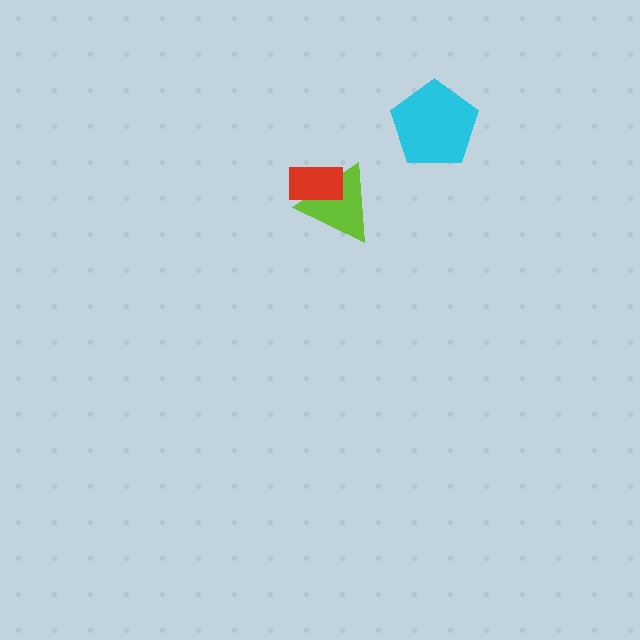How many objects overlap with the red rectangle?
1 object overlaps with the red rectangle.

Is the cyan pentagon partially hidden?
No, no other shape covers it.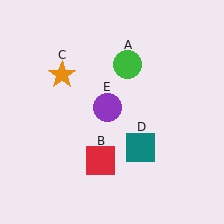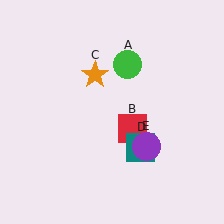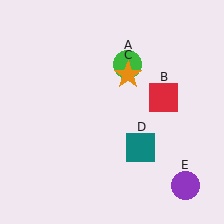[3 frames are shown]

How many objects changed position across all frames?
3 objects changed position: red square (object B), orange star (object C), purple circle (object E).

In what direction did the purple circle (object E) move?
The purple circle (object E) moved down and to the right.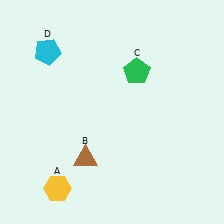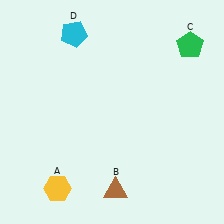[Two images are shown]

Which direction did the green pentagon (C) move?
The green pentagon (C) moved right.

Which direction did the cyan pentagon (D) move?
The cyan pentagon (D) moved right.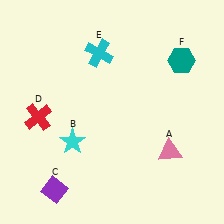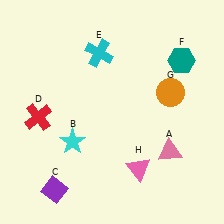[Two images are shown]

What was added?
An orange circle (G), a pink triangle (H) were added in Image 2.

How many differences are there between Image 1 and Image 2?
There are 2 differences between the two images.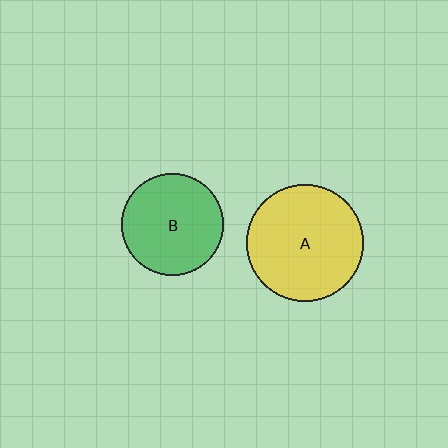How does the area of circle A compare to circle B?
Approximately 1.3 times.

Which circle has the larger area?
Circle A (yellow).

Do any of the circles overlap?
No, none of the circles overlap.